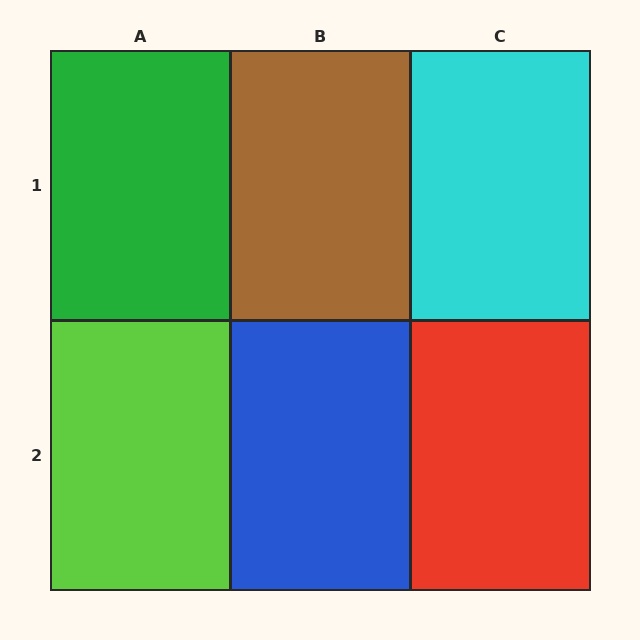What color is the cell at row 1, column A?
Green.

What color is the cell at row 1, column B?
Brown.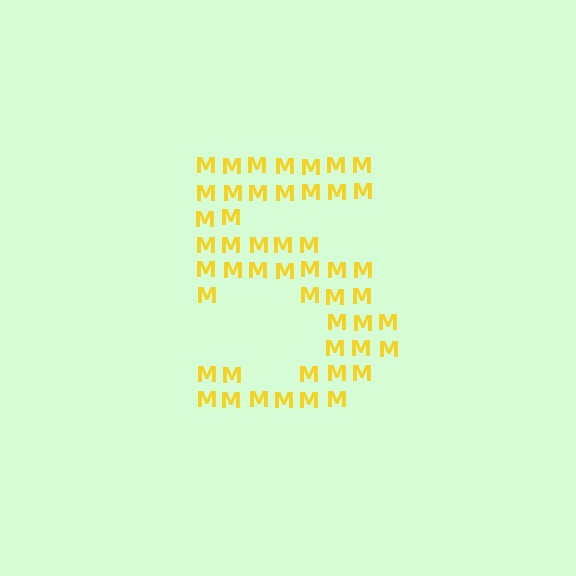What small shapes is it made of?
It is made of small letter M's.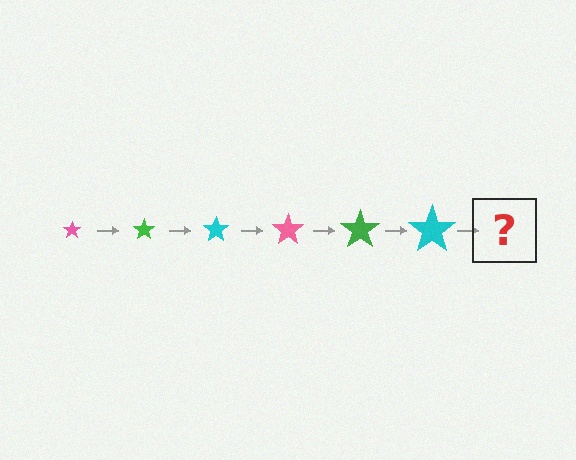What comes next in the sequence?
The next element should be a pink star, larger than the previous one.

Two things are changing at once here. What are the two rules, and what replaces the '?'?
The two rules are that the star grows larger each step and the color cycles through pink, green, and cyan. The '?' should be a pink star, larger than the previous one.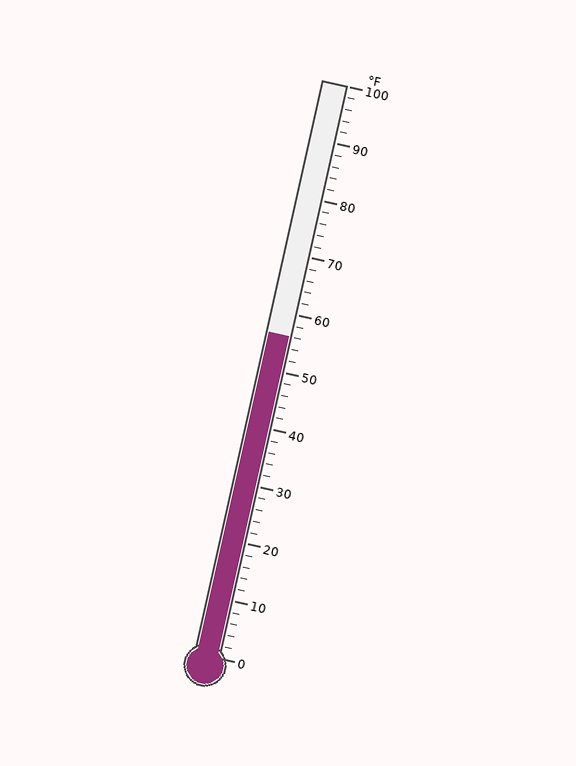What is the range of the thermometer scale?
The thermometer scale ranges from 0°F to 100°F.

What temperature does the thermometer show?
The thermometer shows approximately 56°F.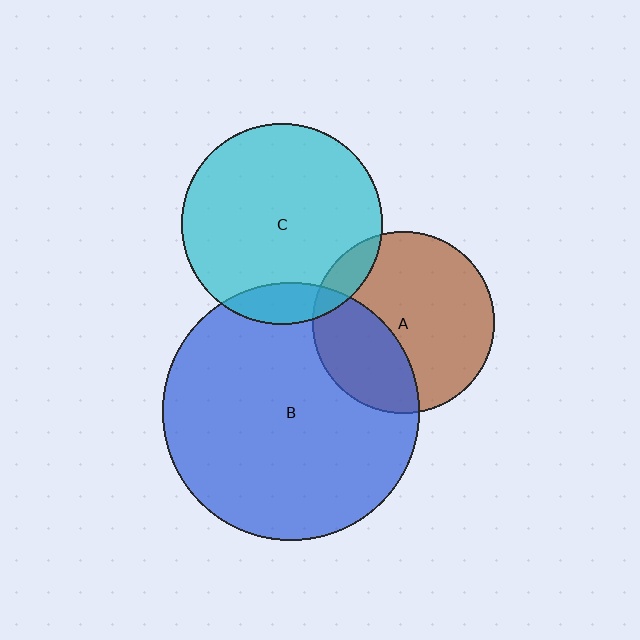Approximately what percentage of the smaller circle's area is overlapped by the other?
Approximately 35%.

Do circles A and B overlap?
Yes.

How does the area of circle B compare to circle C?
Approximately 1.6 times.